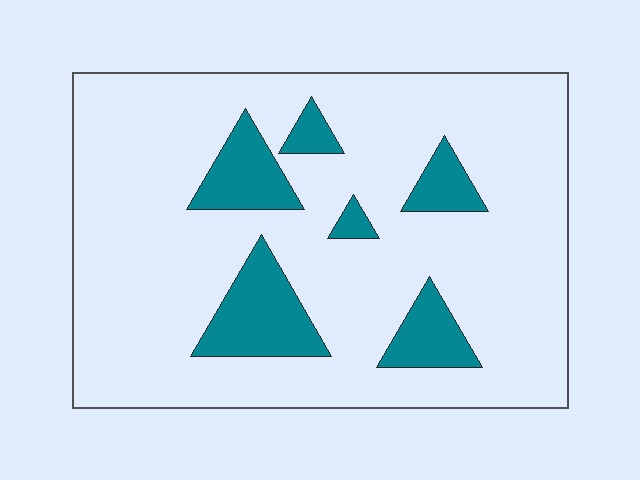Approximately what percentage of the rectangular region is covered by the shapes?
Approximately 15%.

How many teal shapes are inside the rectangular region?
6.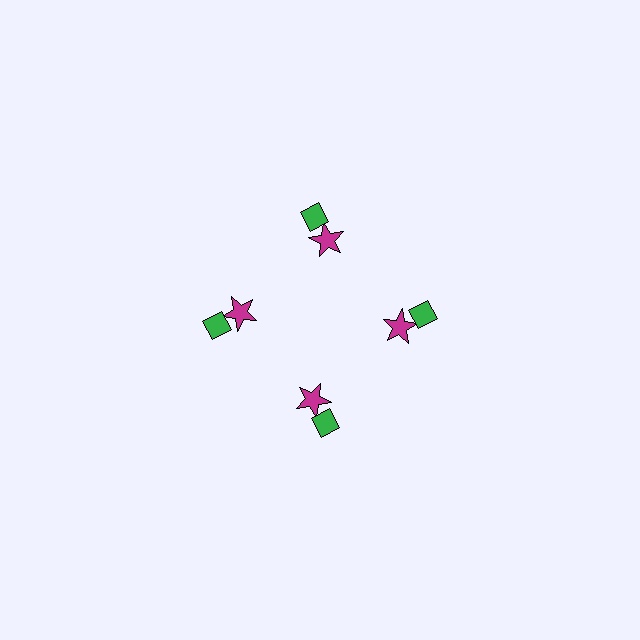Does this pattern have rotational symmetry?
Yes, this pattern has 4-fold rotational symmetry. It looks the same after rotating 90 degrees around the center.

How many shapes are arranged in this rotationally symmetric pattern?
There are 8 shapes, arranged in 4 groups of 2.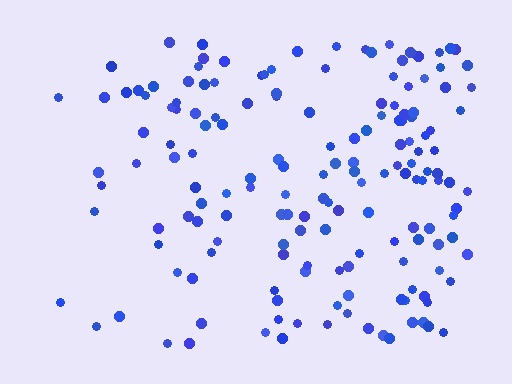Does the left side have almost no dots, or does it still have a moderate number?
Still a moderate number, just noticeably fewer than the right.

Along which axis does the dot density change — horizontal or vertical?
Horizontal.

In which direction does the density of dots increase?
From left to right, with the right side densest.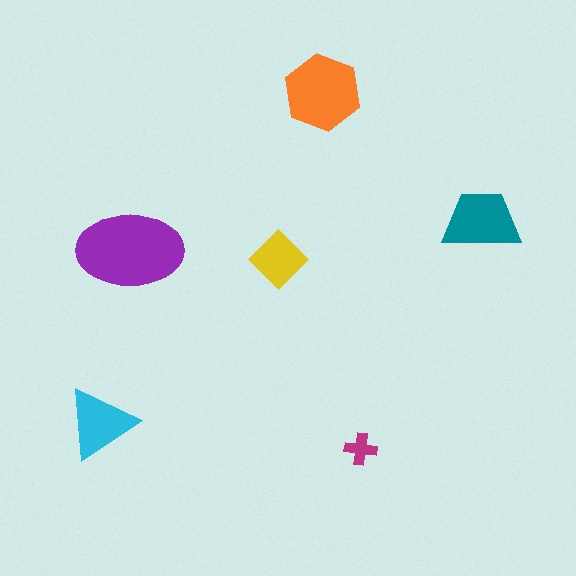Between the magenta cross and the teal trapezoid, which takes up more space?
The teal trapezoid.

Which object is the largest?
The purple ellipse.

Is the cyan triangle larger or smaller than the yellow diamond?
Larger.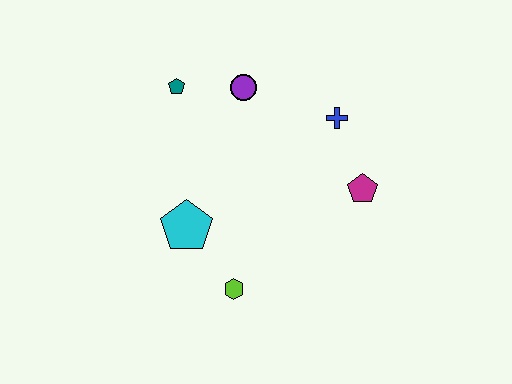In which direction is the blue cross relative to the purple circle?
The blue cross is to the right of the purple circle.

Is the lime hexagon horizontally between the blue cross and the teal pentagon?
Yes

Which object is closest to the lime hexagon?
The cyan pentagon is closest to the lime hexagon.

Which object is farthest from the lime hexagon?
The teal pentagon is farthest from the lime hexagon.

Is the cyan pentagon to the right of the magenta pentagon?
No